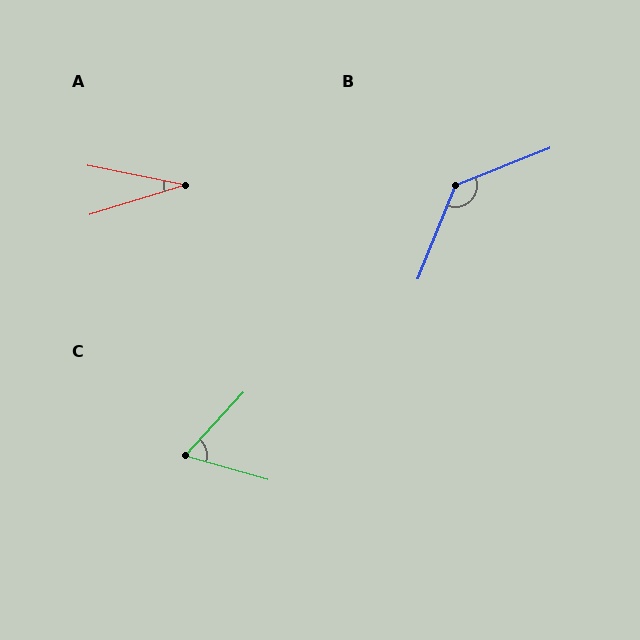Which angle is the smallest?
A, at approximately 28 degrees.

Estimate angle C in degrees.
Approximately 63 degrees.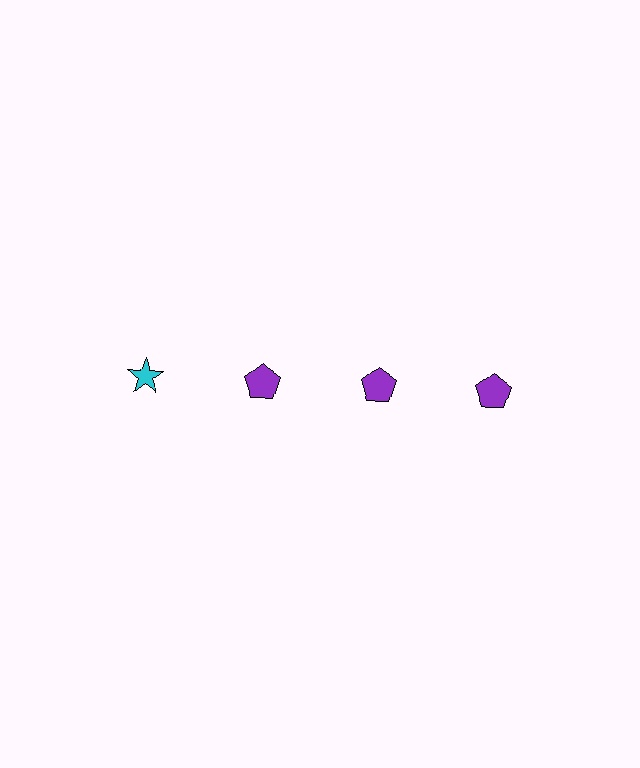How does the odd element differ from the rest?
It differs in both color (cyan instead of purple) and shape (star instead of pentagon).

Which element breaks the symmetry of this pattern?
The cyan star in the top row, leftmost column breaks the symmetry. All other shapes are purple pentagons.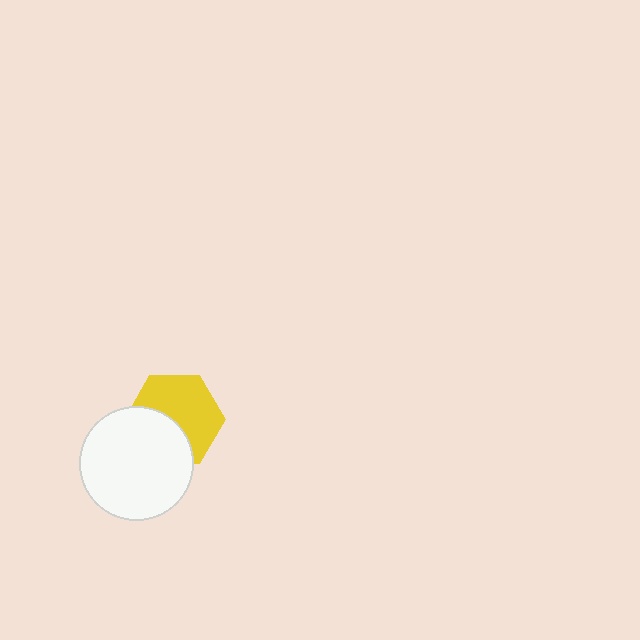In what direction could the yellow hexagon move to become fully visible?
The yellow hexagon could move toward the upper-right. That would shift it out from behind the white circle entirely.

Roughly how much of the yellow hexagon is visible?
About half of it is visible (roughly 60%).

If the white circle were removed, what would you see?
You would see the complete yellow hexagon.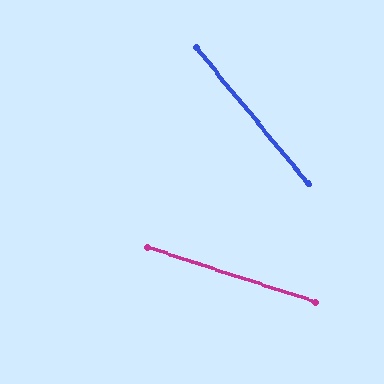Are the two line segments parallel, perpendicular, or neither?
Neither parallel nor perpendicular — they differ by about 33°.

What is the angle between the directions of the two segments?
Approximately 33 degrees.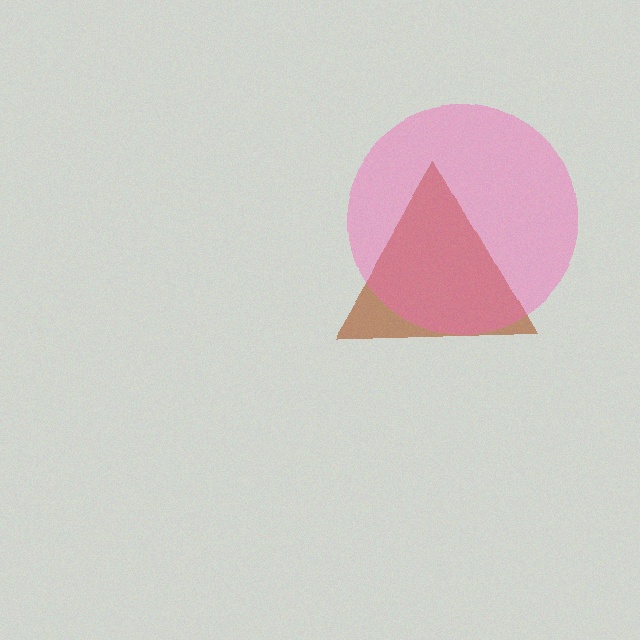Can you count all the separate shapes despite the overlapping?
Yes, there are 2 separate shapes.